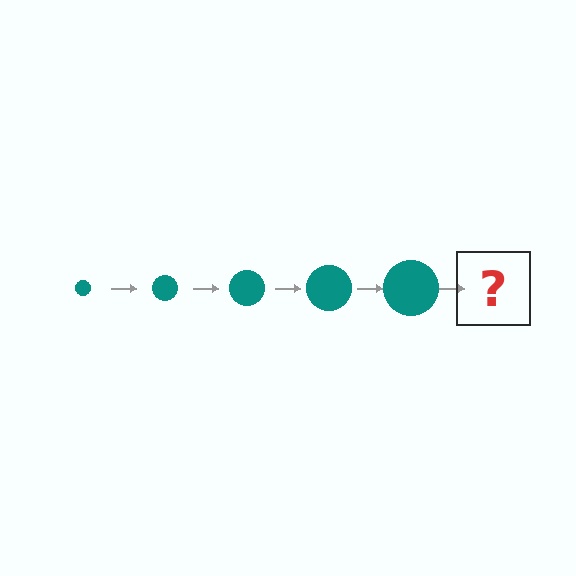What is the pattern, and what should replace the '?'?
The pattern is that the circle gets progressively larger each step. The '?' should be a teal circle, larger than the previous one.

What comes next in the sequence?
The next element should be a teal circle, larger than the previous one.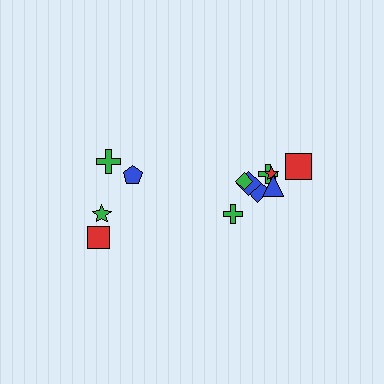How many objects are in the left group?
There are 4 objects.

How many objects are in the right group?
There are 8 objects.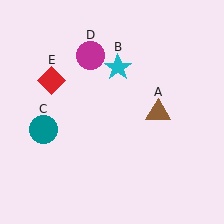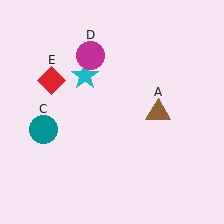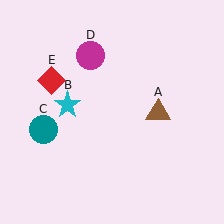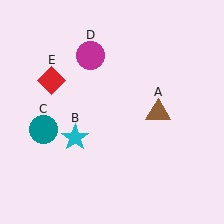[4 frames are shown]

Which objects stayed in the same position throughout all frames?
Brown triangle (object A) and teal circle (object C) and magenta circle (object D) and red diamond (object E) remained stationary.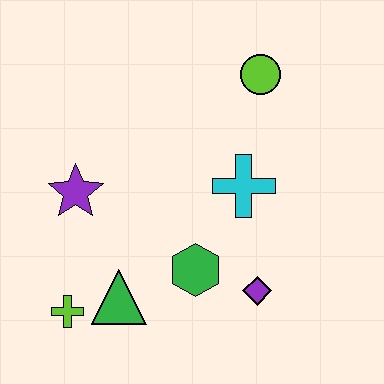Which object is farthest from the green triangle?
The lime circle is farthest from the green triangle.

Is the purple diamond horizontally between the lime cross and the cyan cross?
No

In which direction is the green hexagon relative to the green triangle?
The green hexagon is to the right of the green triangle.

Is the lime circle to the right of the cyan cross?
Yes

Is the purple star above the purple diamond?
Yes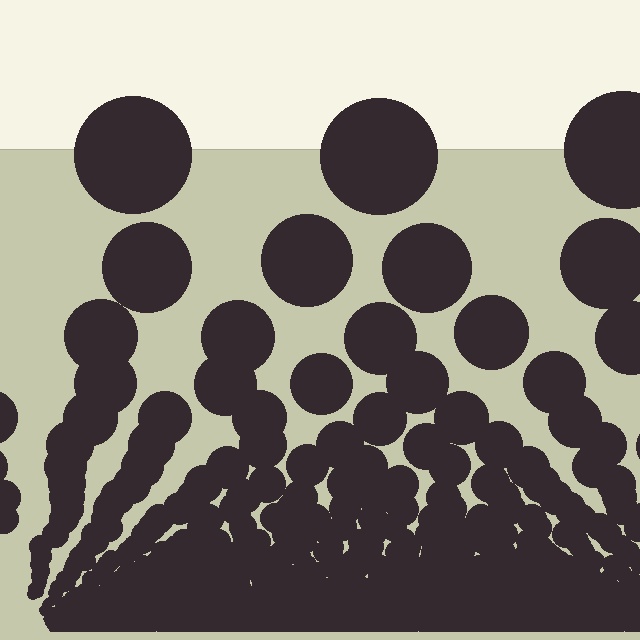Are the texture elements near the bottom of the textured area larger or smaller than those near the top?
Smaller. The gradient is inverted — elements near the bottom are smaller and denser.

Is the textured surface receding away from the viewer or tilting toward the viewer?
The surface appears to tilt toward the viewer. Texture elements get larger and sparser toward the top.